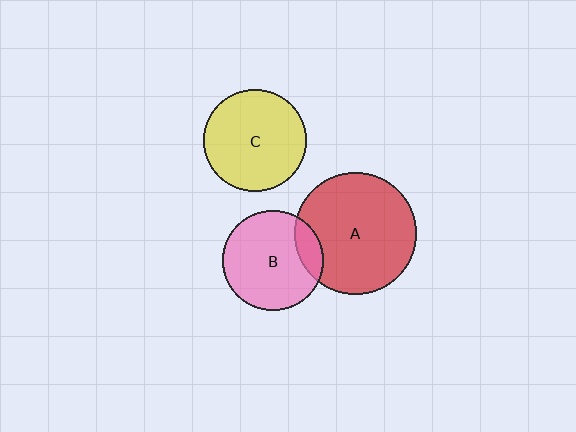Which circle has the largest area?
Circle A (red).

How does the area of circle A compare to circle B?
Approximately 1.5 times.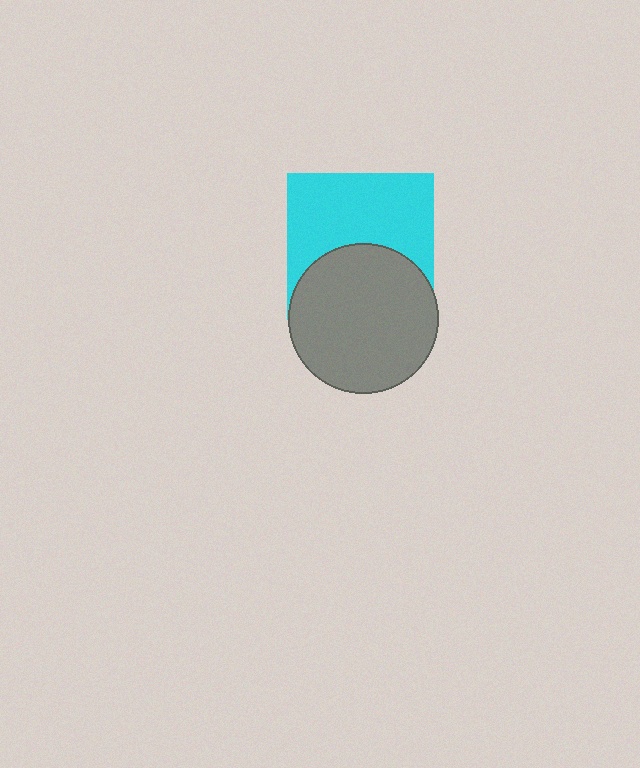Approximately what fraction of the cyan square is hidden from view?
Roughly 42% of the cyan square is hidden behind the gray circle.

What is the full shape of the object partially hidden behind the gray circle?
The partially hidden object is a cyan square.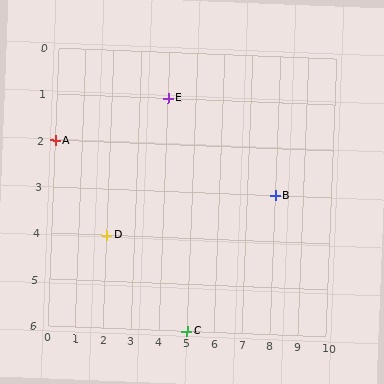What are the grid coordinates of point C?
Point C is at grid coordinates (5, 6).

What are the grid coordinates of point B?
Point B is at grid coordinates (8, 3).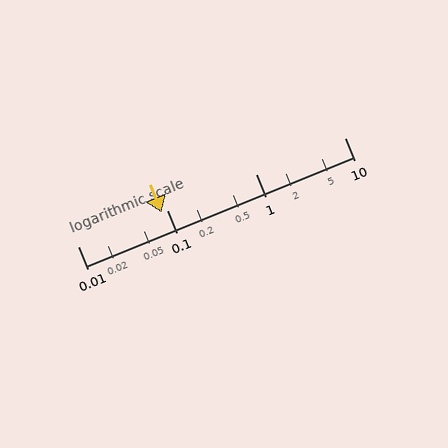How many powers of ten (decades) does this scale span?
The scale spans 3 decades, from 0.01 to 10.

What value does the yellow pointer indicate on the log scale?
The pointer indicates approximately 0.088.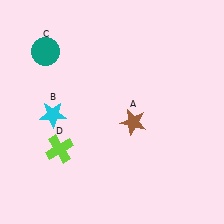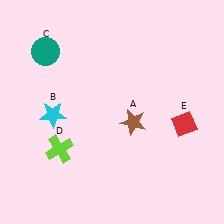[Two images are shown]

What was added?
A red diamond (E) was added in Image 2.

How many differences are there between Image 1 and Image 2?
There is 1 difference between the two images.